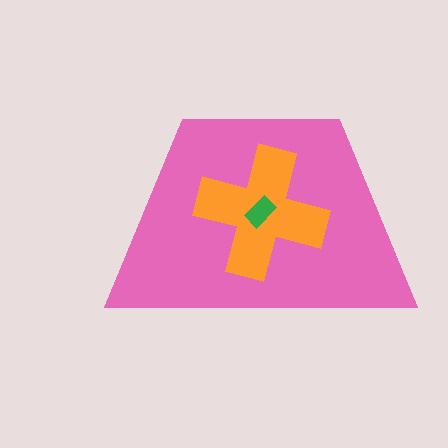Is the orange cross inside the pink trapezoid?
Yes.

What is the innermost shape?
The green rectangle.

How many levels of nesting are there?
3.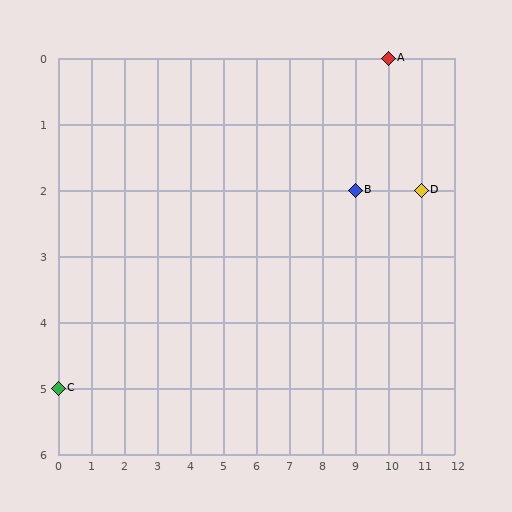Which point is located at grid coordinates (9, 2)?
Point B is at (9, 2).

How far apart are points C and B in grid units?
Points C and B are 9 columns and 3 rows apart (about 9.5 grid units diagonally).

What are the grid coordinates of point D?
Point D is at grid coordinates (11, 2).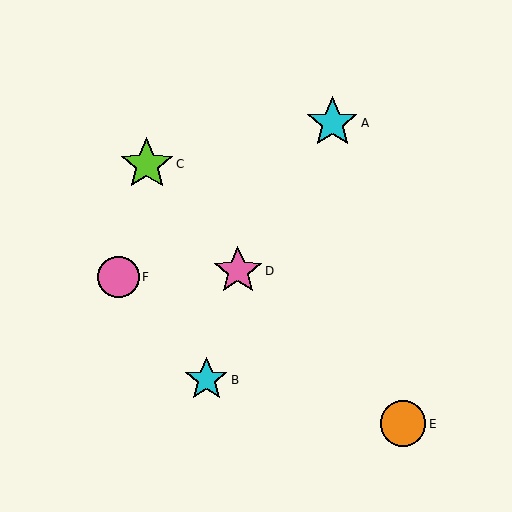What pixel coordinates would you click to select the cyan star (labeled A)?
Click at (332, 123) to select the cyan star A.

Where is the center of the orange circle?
The center of the orange circle is at (403, 424).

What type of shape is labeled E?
Shape E is an orange circle.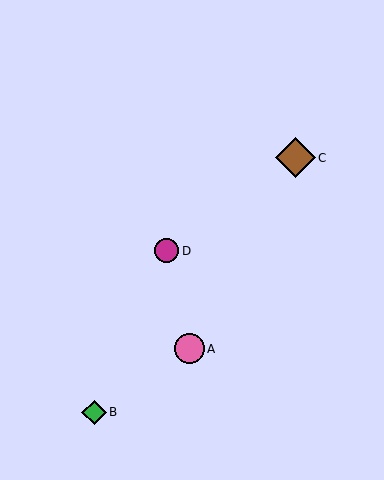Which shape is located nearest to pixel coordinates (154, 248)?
The magenta circle (labeled D) at (167, 251) is nearest to that location.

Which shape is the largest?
The brown diamond (labeled C) is the largest.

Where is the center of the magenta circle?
The center of the magenta circle is at (167, 251).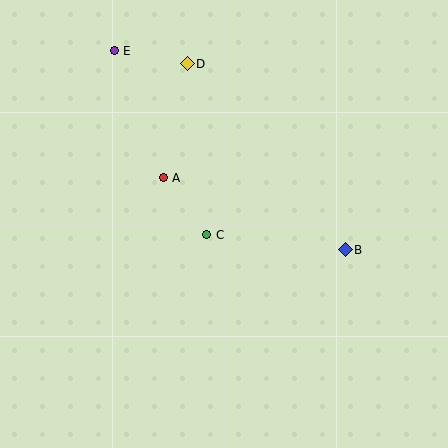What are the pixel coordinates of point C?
Point C is at (207, 235).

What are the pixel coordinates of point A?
Point A is at (163, 178).